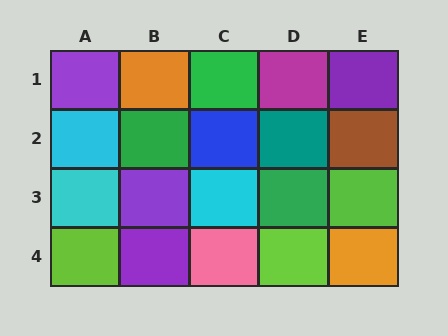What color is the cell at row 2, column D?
Teal.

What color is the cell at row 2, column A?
Cyan.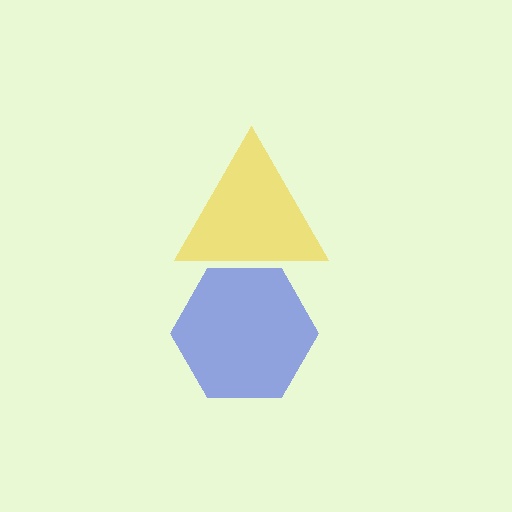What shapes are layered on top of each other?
The layered shapes are: a blue hexagon, a yellow triangle.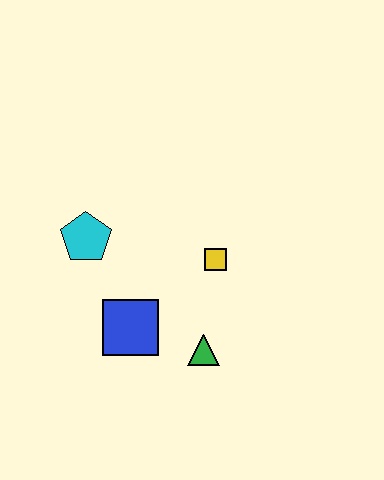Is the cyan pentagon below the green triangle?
No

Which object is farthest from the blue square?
The yellow square is farthest from the blue square.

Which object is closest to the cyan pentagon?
The blue square is closest to the cyan pentagon.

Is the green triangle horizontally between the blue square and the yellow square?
Yes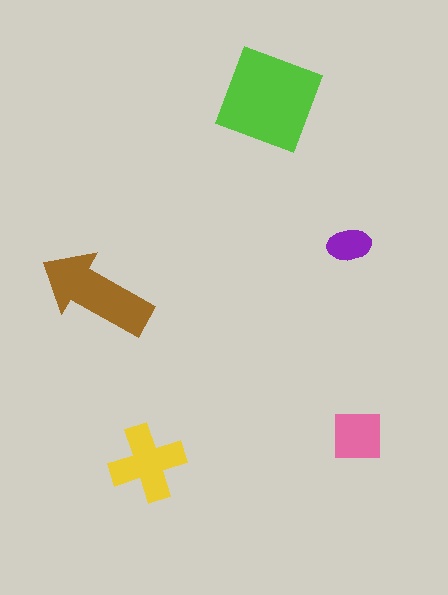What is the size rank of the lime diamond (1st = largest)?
1st.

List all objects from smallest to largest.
The purple ellipse, the pink square, the yellow cross, the brown arrow, the lime diamond.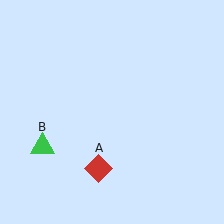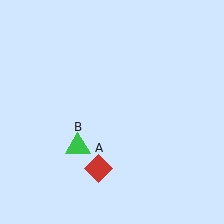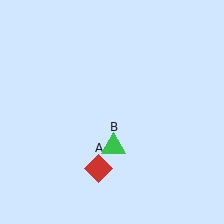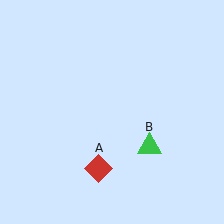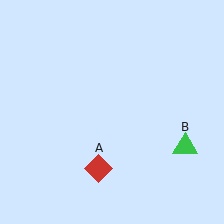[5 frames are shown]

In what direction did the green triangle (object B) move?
The green triangle (object B) moved right.